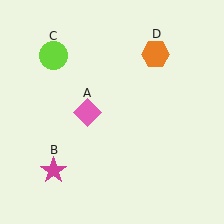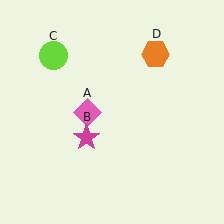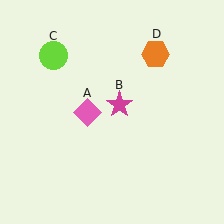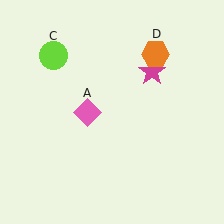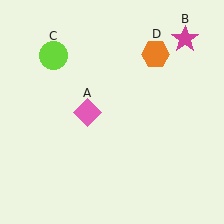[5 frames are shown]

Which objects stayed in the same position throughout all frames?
Pink diamond (object A) and lime circle (object C) and orange hexagon (object D) remained stationary.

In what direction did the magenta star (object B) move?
The magenta star (object B) moved up and to the right.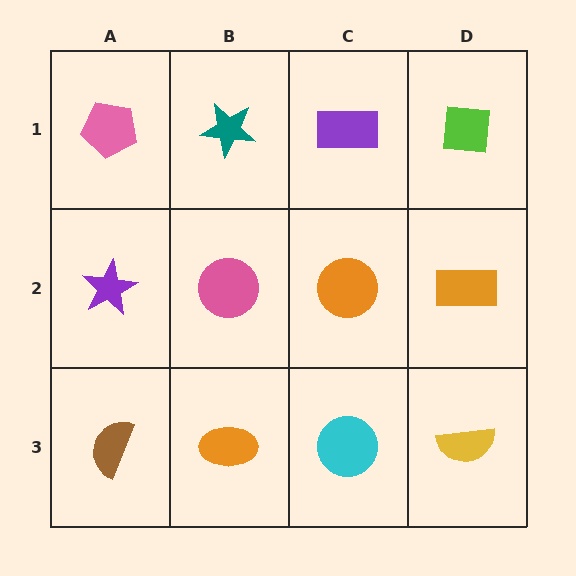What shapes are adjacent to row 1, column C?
An orange circle (row 2, column C), a teal star (row 1, column B), a lime square (row 1, column D).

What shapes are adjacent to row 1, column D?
An orange rectangle (row 2, column D), a purple rectangle (row 1, column C).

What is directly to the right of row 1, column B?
A purple rectangle.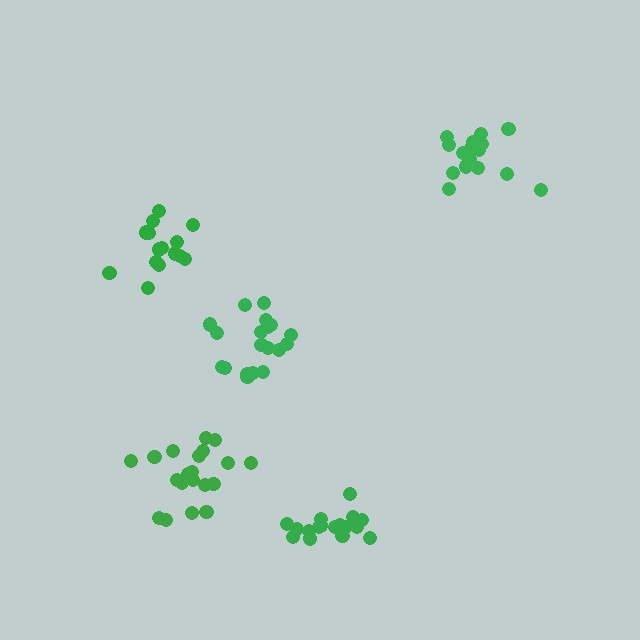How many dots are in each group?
Group 1: 18 dots, Group 2: 19 dots, Group 3: 15 dots, Group 4: 20 dots, Group 5: 17 dots (89 total).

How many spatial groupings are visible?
There are 5 spatial groupings.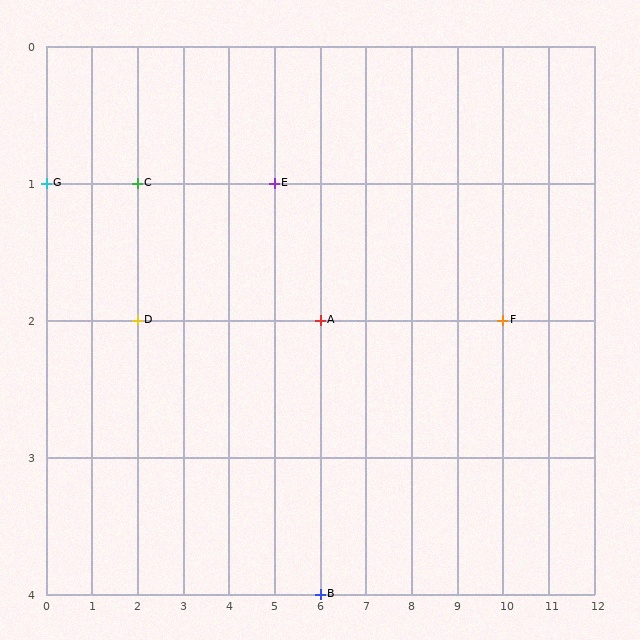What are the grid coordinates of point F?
Point F is at grid coordinates (10, 2).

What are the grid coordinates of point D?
Point D is at grid coordinates (2, 2).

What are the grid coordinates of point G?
Point G is at grid coordinates (0, 1).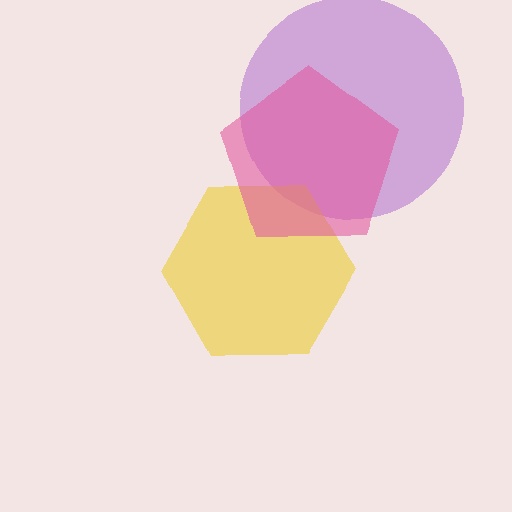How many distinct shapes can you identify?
There are 3 distinct shapes: a purple circle, a yellow hexagon, a pink pentagon.